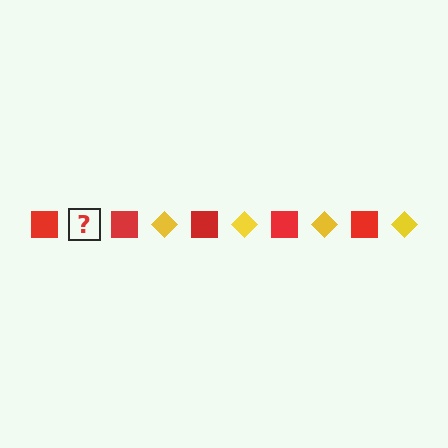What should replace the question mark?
The question mark should be replaced with a yellow diamond.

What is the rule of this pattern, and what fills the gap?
The rule is that the pattern alternates between red square and yellow diamond. The gap should be filled with a yellow diamond.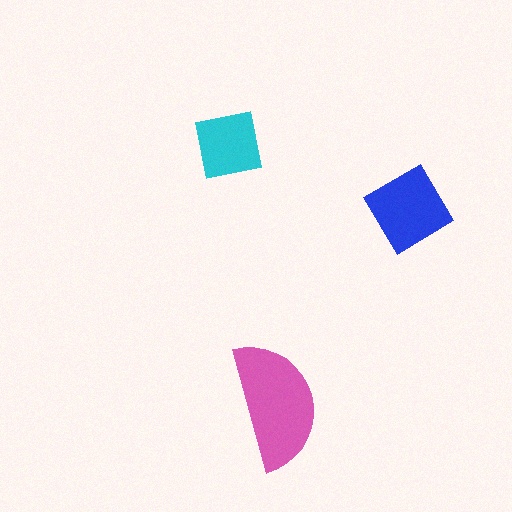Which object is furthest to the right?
The blue diamond is rightmost.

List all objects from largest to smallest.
The pink semicircle, the blue diamond, the cyan square.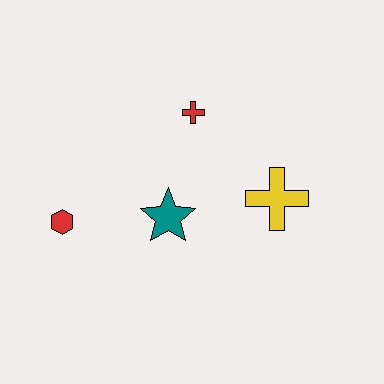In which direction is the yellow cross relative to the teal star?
The yellow cross is to the right of the teal star.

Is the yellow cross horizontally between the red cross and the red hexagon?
No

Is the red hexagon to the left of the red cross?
Yes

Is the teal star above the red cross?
No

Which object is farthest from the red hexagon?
The yellow cross is farthest from the red hexagon.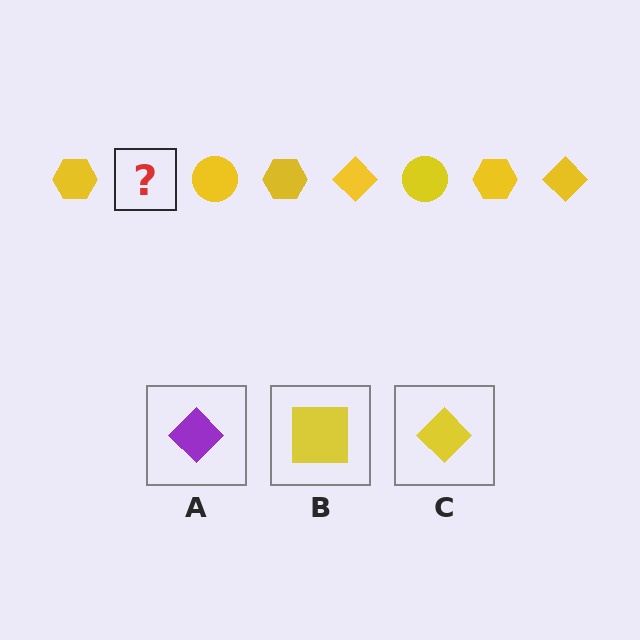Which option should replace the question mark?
Option C.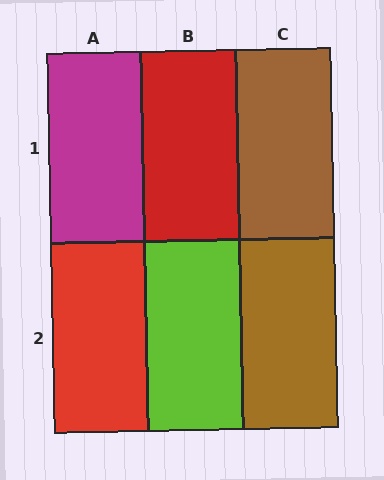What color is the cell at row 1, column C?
Brown.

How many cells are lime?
1 cell is lime.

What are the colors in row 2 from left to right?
Red, lime, brown.